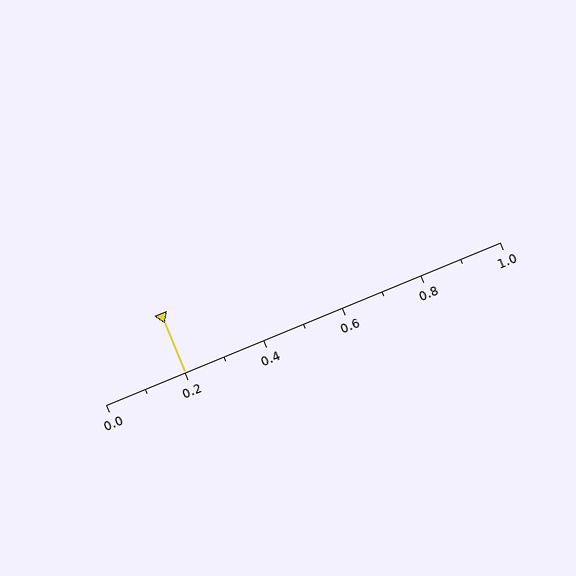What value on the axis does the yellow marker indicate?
The marker indicates approximately 0.2.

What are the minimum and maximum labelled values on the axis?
The axis runs from 0.0 to 1.0.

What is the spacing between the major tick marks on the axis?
The major ticks are spaced 0.2 apart.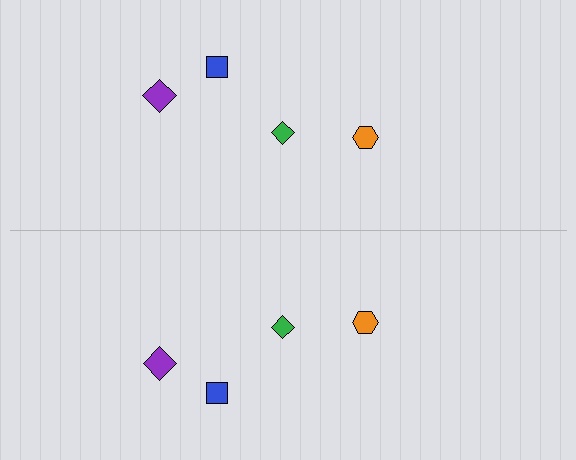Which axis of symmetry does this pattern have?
The pattern has a horizontal axis of symmetry running through the center of the image.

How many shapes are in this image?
There are 8 shapes in this image.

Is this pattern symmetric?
Yes, this pattern has bilateral (reflection) symmetry.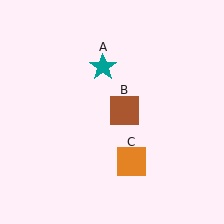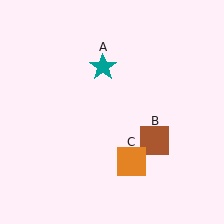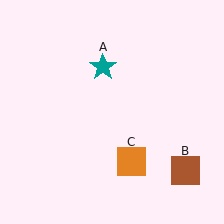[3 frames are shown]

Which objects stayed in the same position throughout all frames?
Teal star (object A) and orange square (object C) remained stationary.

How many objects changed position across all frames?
1 object changed position: brown square (object B).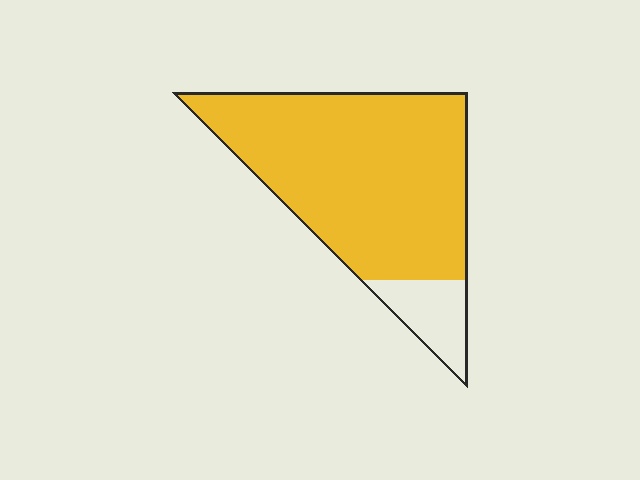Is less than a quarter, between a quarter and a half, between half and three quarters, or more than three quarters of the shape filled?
More than three quarters.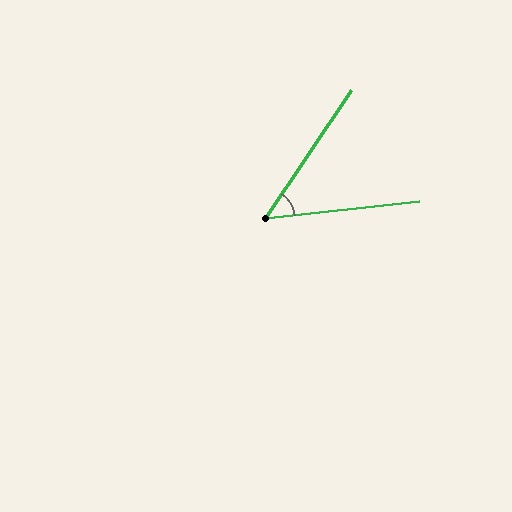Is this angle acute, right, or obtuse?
It is acute.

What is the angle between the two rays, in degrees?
Approximately 50 degrees.